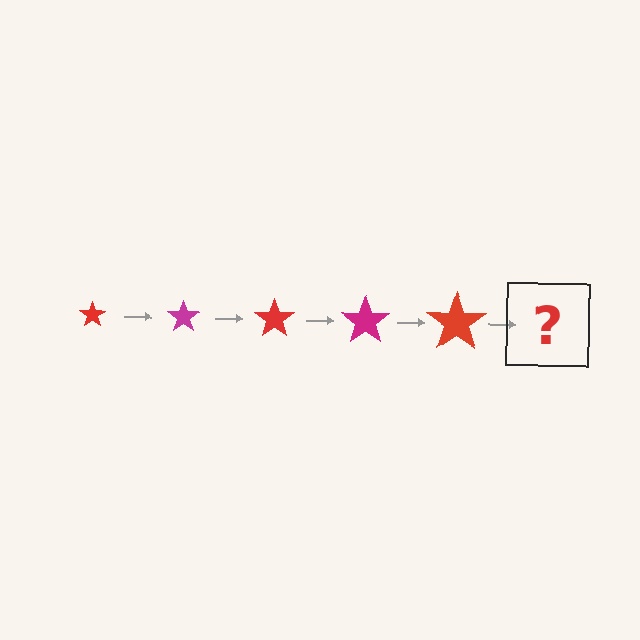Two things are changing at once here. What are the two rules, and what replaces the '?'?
The two rules are that the star grows larger each step and the color cycles through red and magenta. The '?' should be a magenta star, larger than the previous one.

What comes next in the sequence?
The next element should be a magenta star, larger than the previous one.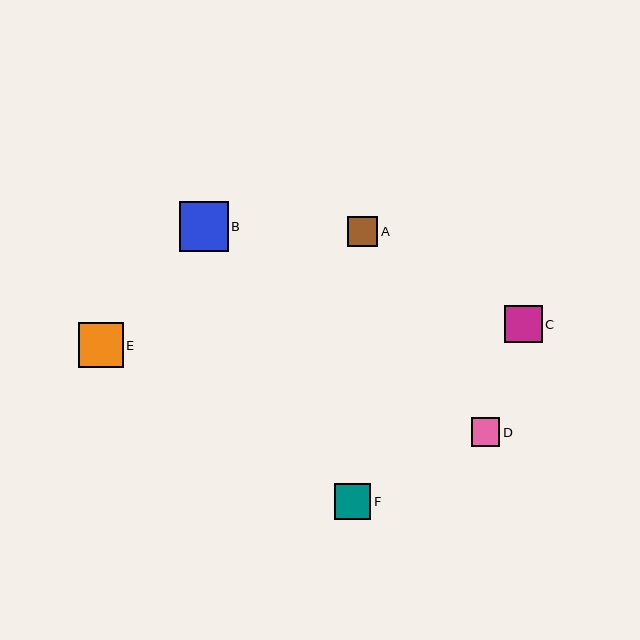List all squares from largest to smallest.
From largest to smallest: B, E, C, F, A, D.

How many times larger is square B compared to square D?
Square B is approximately 1.7 times the size of square D.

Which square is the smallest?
Square D is the smallest with a size of approximately 29 pixels.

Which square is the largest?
Square B is the largest with a size of approximately 49 pixels.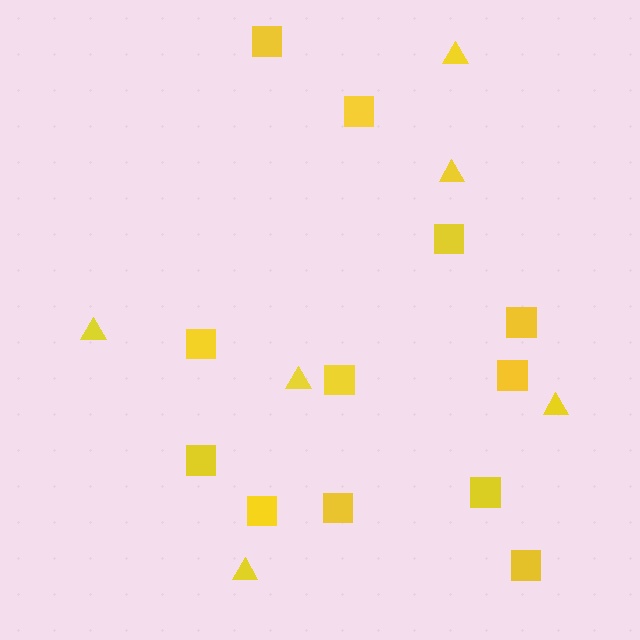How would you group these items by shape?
There are 2 groups: one group of triangles (6) and one group of squares (12).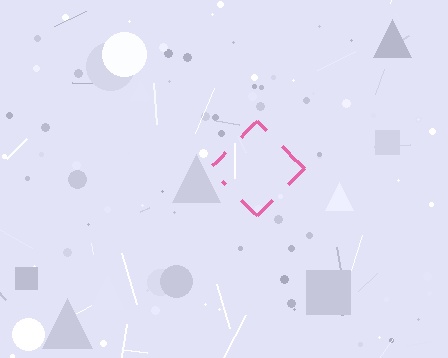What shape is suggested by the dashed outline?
The dashed outline suggests a diamond.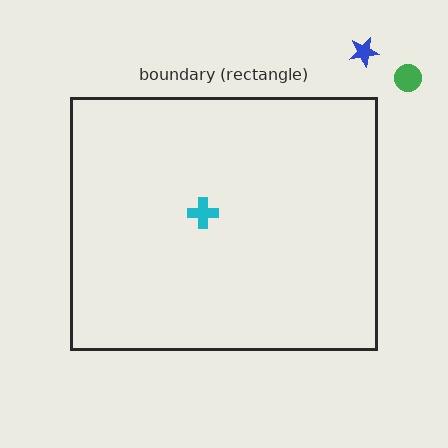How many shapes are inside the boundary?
1 inside, 2 outside.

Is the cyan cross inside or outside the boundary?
Inside.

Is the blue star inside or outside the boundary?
Outside.